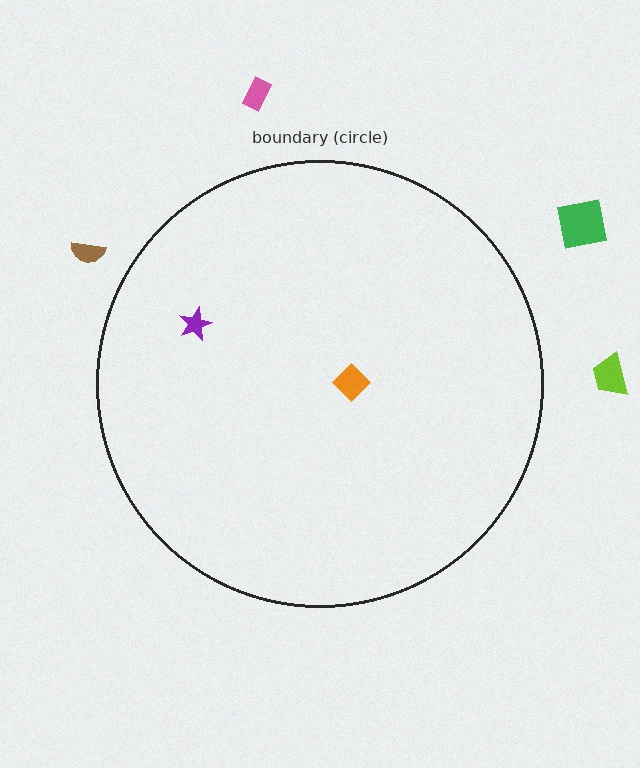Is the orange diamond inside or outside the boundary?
Inside.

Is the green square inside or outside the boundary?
Outside.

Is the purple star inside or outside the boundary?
Inside.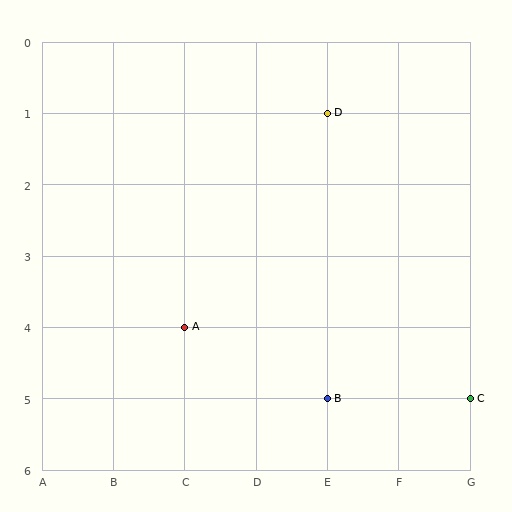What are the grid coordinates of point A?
Point A is at grid coordinates (C, 4).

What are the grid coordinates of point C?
Point C is at grid coordinates (G, 5).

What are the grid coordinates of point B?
Point B is at grid coordinates (E, 5).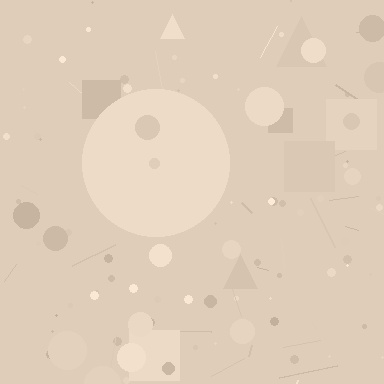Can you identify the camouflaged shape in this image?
The camouflaged shape is a circle.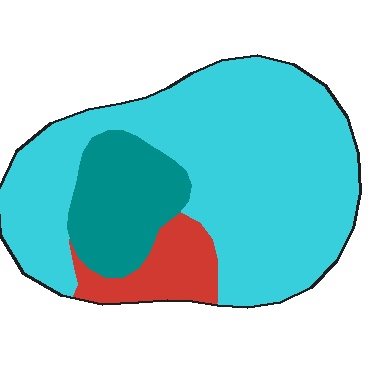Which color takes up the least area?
Red, at roughly 10%.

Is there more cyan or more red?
Cyan.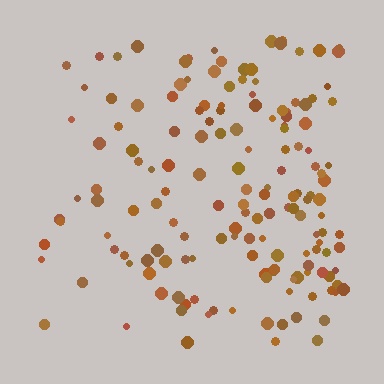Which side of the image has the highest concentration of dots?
The right.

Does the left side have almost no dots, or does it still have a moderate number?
Still a moderate number, just noticeably fewer than the right.